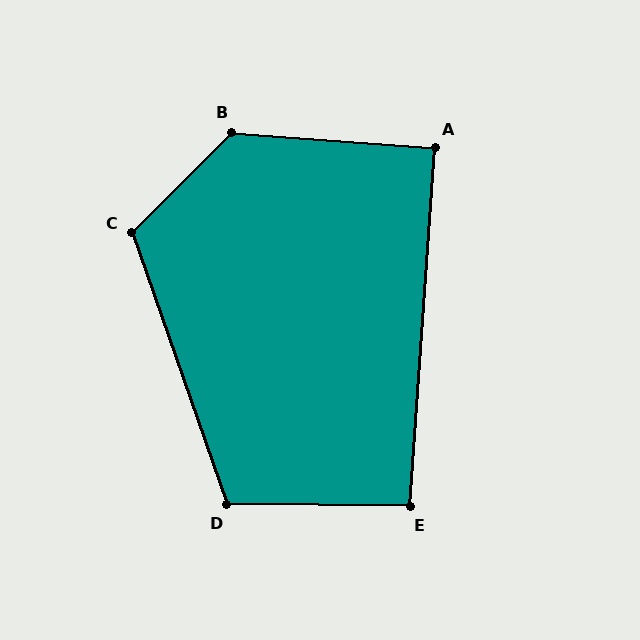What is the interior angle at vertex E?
Approximately 93 degrees (approximately right).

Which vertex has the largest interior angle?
B, at approximately 131 degrees.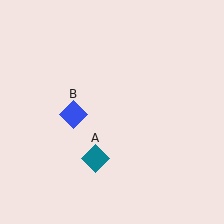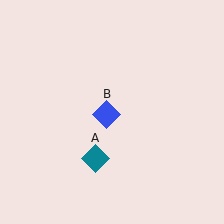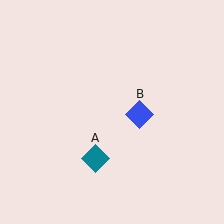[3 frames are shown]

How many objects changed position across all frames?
1 object changed position: blue diamond (object B).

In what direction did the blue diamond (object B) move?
The blue diamond (object B) moved right.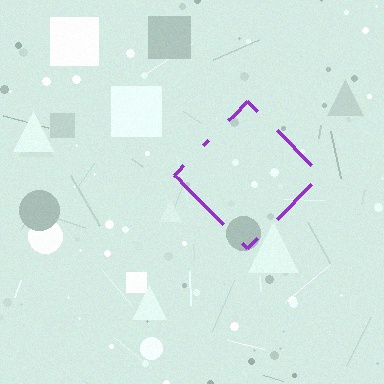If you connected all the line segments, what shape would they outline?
They would outline a diamond.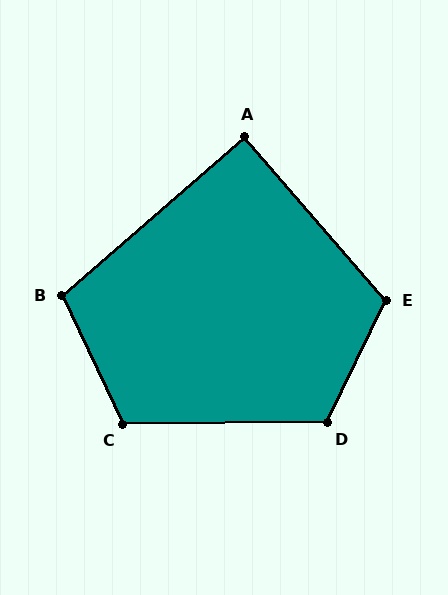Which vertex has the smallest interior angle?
A, at approximately 90 degrees.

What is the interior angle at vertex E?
Approximately 113 degrees (obtuse).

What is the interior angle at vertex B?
Approximately 106 degrees (obtuse).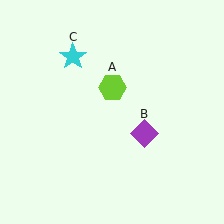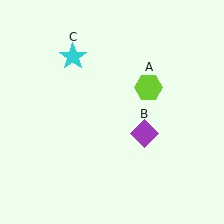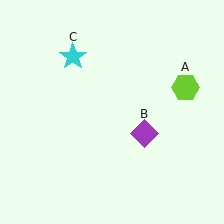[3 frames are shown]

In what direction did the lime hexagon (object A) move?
The lime hexagon (object A) moved right.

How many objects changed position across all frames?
1 object changed position: lime hexagon (object A).